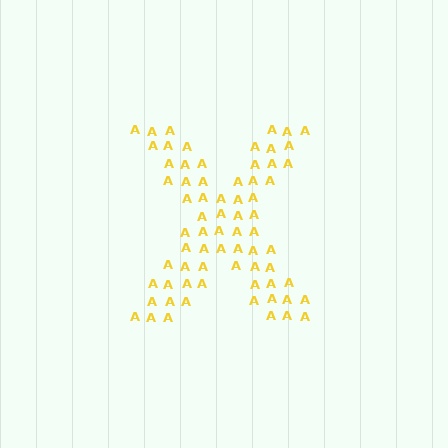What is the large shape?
The large shape is the letter X.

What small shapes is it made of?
It is made of small letter A's.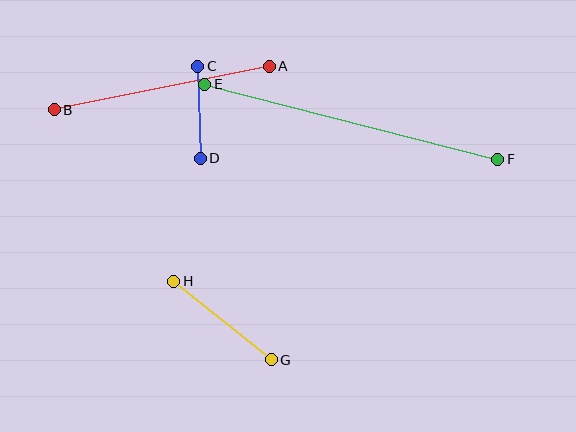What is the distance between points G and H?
The distance is approximately 125 pixels.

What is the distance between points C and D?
The distance is approximately 92 pixels.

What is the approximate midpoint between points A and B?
The midpoint is at approximately (162, 88) pixels.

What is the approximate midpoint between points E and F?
The midpoint is at approximately (351, 122) pixels.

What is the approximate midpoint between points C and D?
The midpoint is at approximately (199, 112) pixels.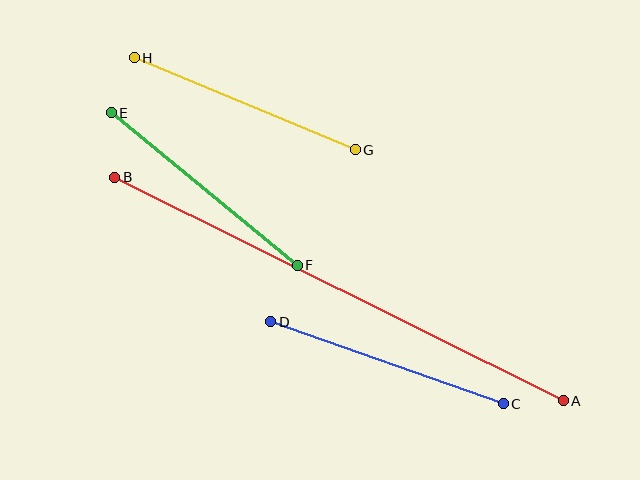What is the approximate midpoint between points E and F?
The midpoint is at approximately (204, 189) pixels.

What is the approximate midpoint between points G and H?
The midpoint is at approximately (245, 104) pixels.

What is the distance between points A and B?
The distance is approximately 501 pixels.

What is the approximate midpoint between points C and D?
The midpoint is at approximately (387, 363) pixels.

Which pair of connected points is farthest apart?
Points A and B are farthest apart.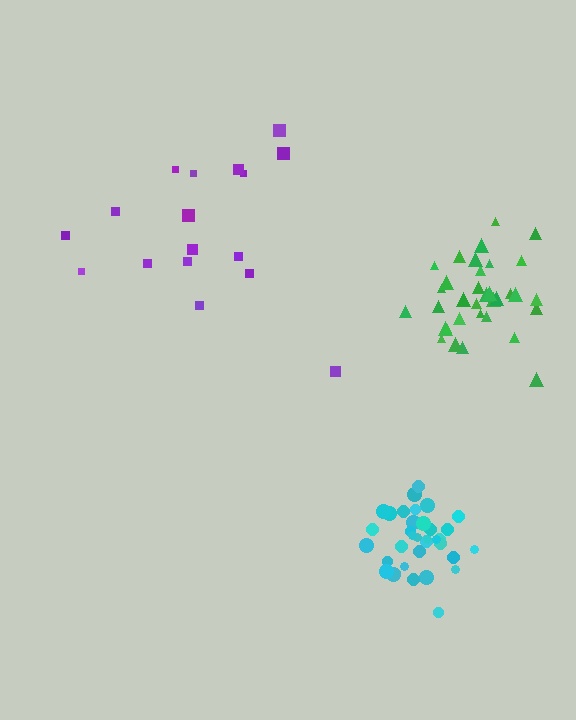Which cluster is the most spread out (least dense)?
Purple.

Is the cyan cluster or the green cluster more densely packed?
Cyan.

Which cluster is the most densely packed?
Cyan.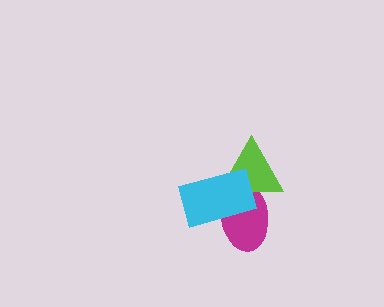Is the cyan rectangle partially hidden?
No, no other shape covers it.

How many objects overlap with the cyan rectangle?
2 objects overlap with the cyan rectangle.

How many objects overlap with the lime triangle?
2 objects overlap with the lime triangle.